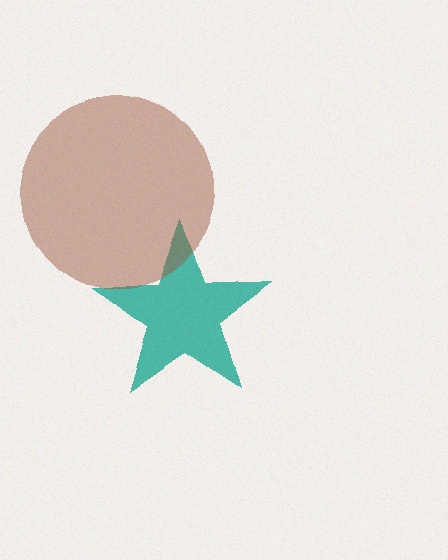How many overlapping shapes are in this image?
There are 2 overlapping shapes in the image.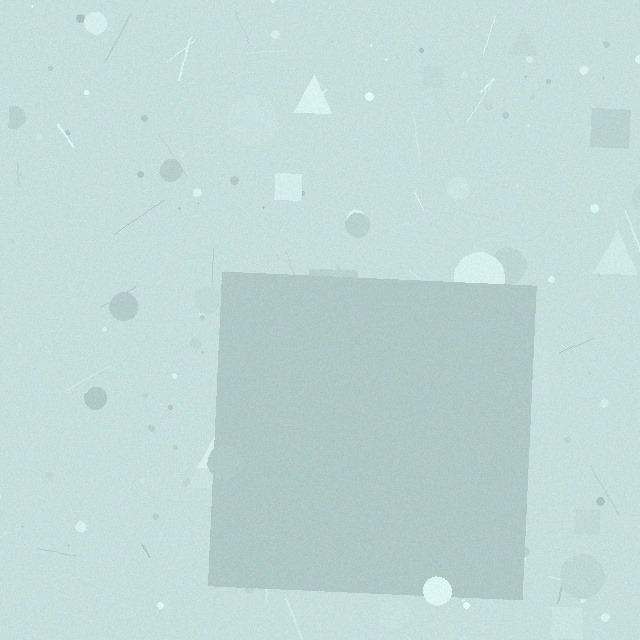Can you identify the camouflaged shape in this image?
The camouflaged shape is a square.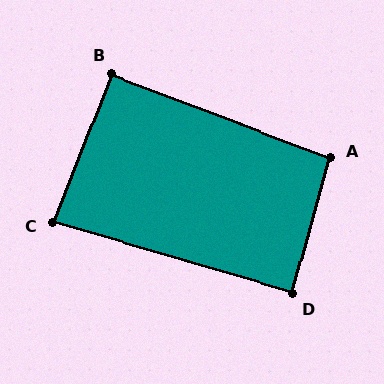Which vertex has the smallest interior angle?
C, at approximately 85 degrees.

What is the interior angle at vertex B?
Approximately 91 degrees (approximately right).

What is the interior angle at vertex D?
Approximately 89 degrees (approximately right).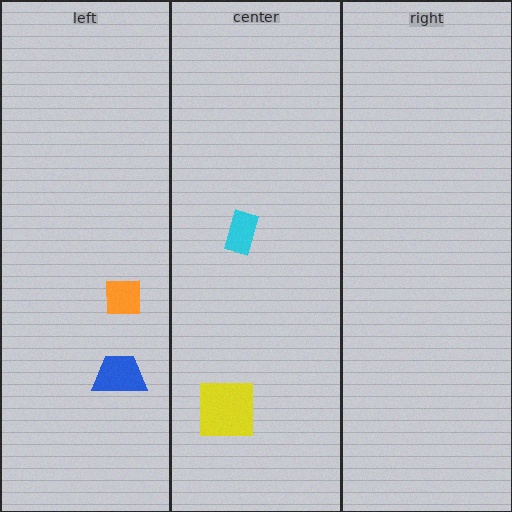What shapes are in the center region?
The yellow square, the cyan rectangle.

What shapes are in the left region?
The orange square, the blue trapezoid.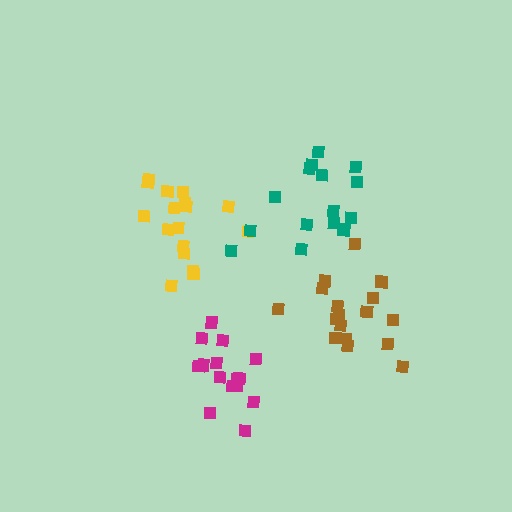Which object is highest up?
The teal cluster is topmost.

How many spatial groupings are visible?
There are 4 spatial groupings.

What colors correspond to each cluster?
The clusters are colored: yellow, brown, magenta, teal.